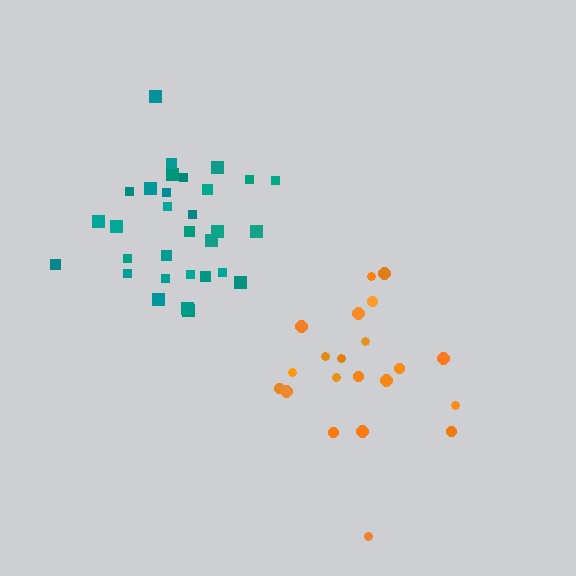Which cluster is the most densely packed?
Teal.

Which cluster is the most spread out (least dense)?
Orange.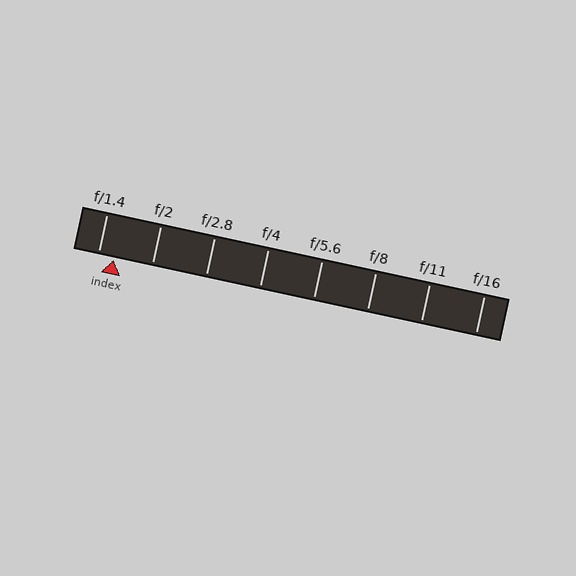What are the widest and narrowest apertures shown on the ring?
The widest aperture shown is f/1.4 and the narrowest is f/16.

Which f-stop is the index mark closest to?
The index mark is closest to f/1.4.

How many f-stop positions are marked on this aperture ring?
There are 8 f-stop positions marked.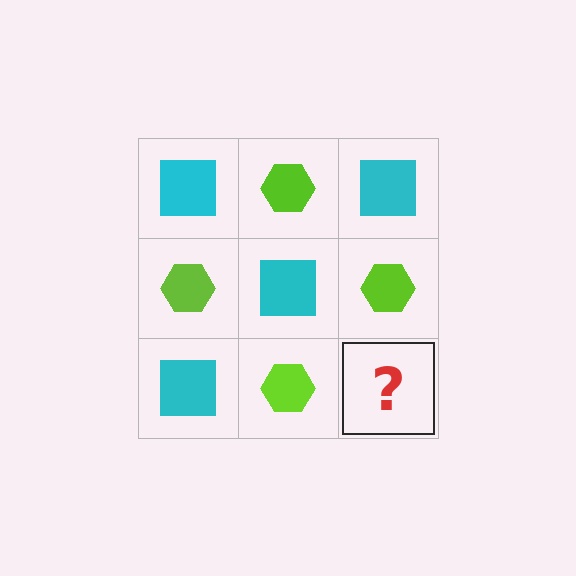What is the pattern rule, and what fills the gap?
The rule is that it alternates cyan square and lime hexagon in a checkerboard pattern. The gap should be filled with a cyan square.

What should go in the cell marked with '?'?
The missing cell should contain a cyan square.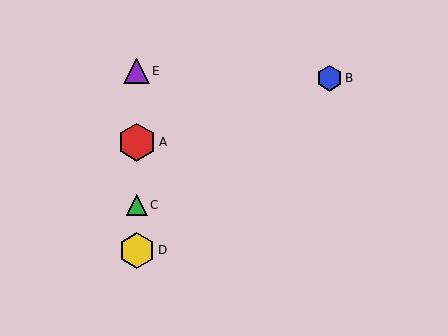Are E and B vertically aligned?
No, E is at x≈137 and B is at x≈329.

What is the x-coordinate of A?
Object A is at x≈137.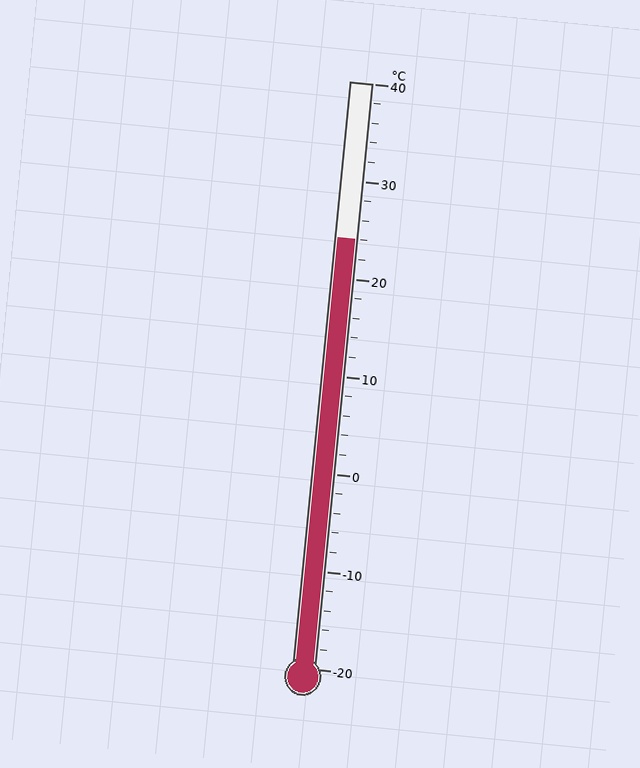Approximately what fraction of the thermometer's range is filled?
The thermometer is filled to approximately 75% of its range.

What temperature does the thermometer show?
The thermometer shows approximately 24°C.